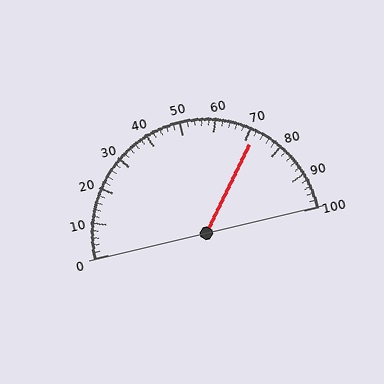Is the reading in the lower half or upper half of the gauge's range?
The reading is in the upper half of the range (0 to 100).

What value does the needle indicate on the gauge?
The needle indicates approximately 72.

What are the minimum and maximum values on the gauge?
The gauge ranges from 0 to 100.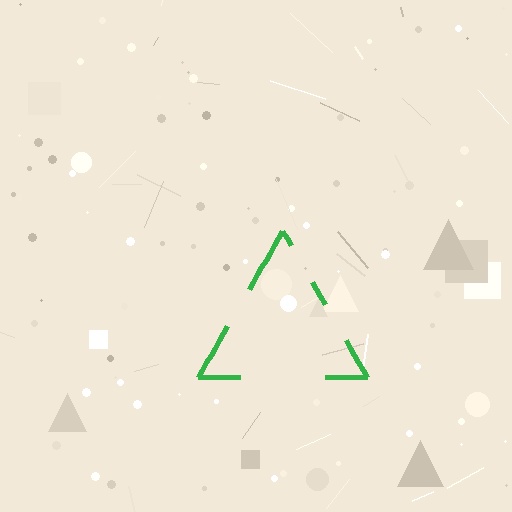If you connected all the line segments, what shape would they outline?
They would outline a triangle.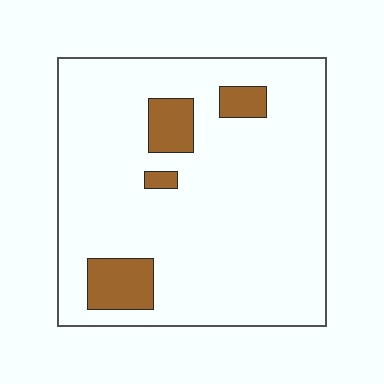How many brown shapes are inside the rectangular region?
4.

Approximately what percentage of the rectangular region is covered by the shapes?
Approximately 10%.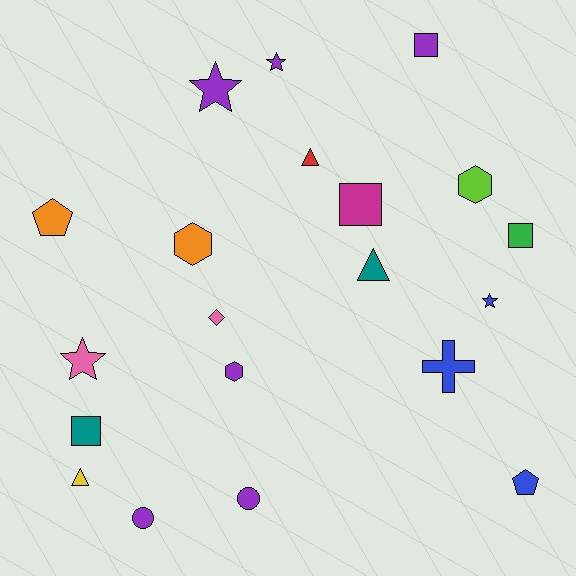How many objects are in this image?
There are 20 objects.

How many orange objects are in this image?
There are 2 orange objects.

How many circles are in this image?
There are 2 circles.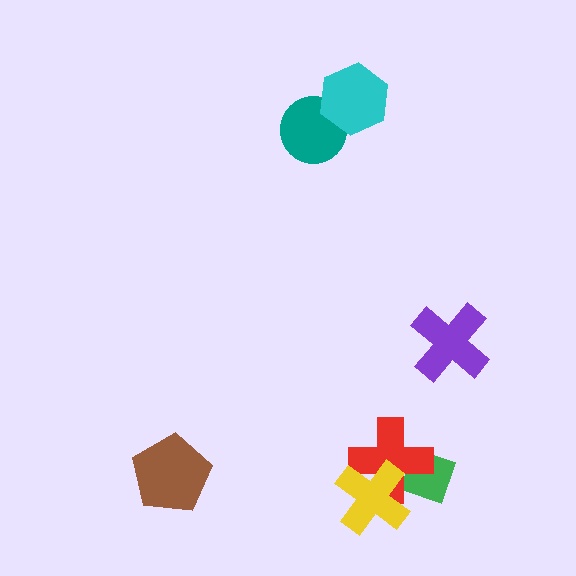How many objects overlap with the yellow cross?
2 objects overlap with the yellow cross.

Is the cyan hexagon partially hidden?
No, no other shape covers it.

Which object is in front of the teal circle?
The cyan hexagon is in front of the teal circle.